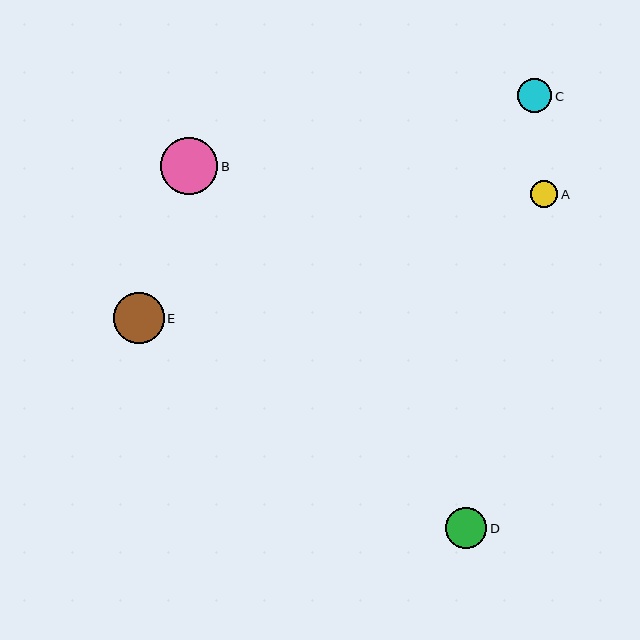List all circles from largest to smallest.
From largest to smallest: B, E, D, C, A.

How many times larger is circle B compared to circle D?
Circle B is approximately 1.4 times the size of circle D.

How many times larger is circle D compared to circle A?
Circle D is approximately 1.6 times the size of circle A.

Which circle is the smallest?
Circle A is the smallest with a size of approximately 27 pixels.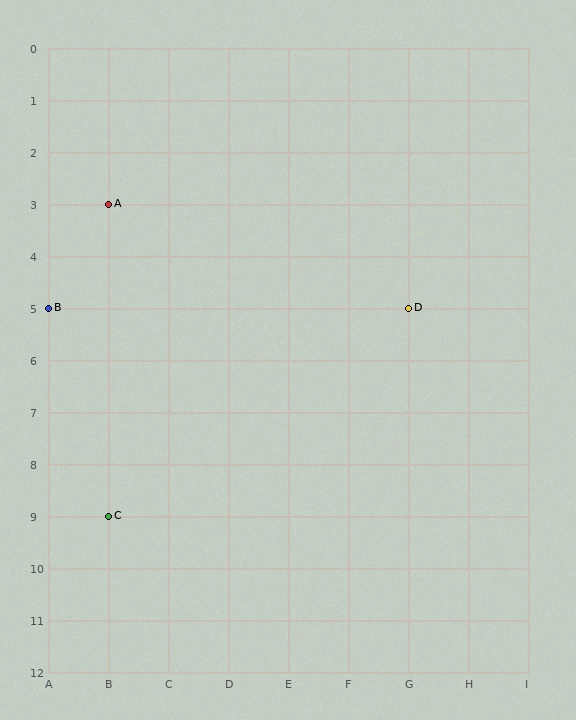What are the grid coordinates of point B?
Point B is at grid coordinates (A, 5).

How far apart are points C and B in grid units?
Points C and B are 1 column and 4 rows apart (about 4.1 grid units diagonally).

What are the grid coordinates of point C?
Point C is at grid coordinates (B, 9).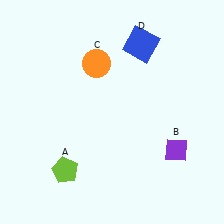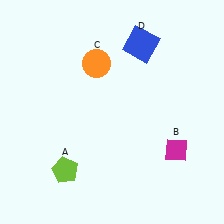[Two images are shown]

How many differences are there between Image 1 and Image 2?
There is 1 difference between the two images.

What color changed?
The diamond (B) changed from purple in Image 1 to magenta in Image 2.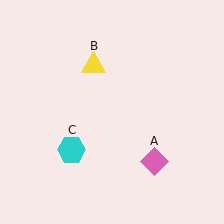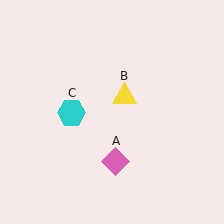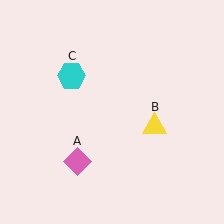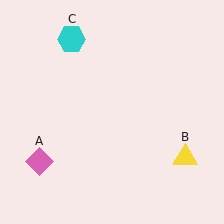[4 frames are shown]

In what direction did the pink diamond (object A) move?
The pink diamond (object A) moved left.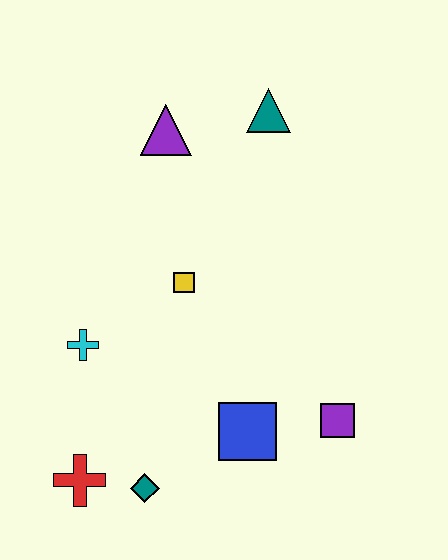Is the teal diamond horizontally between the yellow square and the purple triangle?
No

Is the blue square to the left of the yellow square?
No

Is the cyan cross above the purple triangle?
No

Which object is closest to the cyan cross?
The yellow square is closest to the cyan cross.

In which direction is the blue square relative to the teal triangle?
The blue square is below the teal triangle.